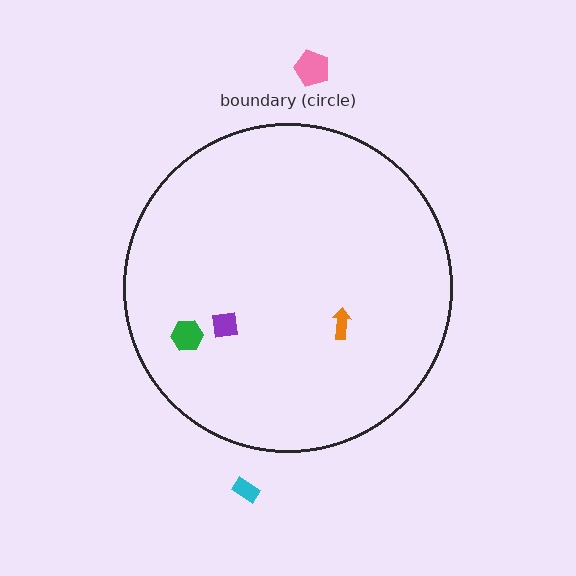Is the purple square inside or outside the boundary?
Inside.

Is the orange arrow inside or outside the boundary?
Inside.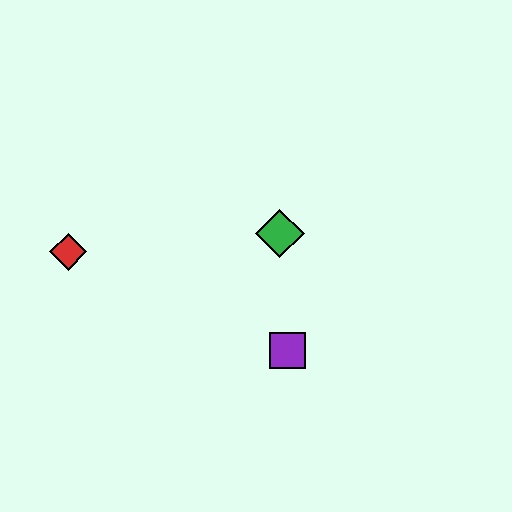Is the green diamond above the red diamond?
Yes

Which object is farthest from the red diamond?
The purple square is farthest from the red diamond.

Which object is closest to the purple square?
The green diamond is closest to the purple square.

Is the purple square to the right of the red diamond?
Yes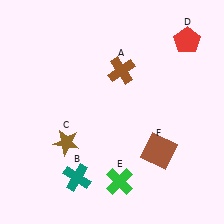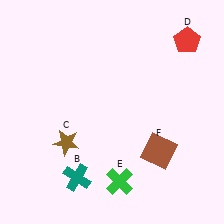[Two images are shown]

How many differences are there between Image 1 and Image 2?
There is 1 difference between the two images.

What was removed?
The brown cross (A) was removed in Image 2.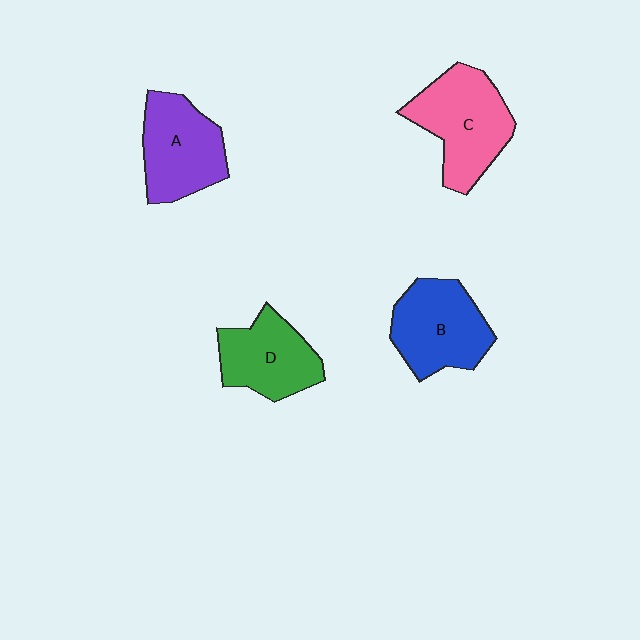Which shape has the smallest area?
Shape D (green).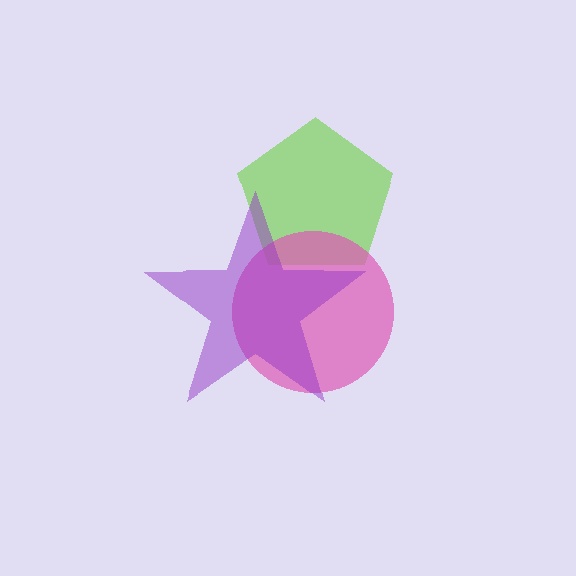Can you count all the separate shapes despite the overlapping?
Yes, there are 3 separate shapes.